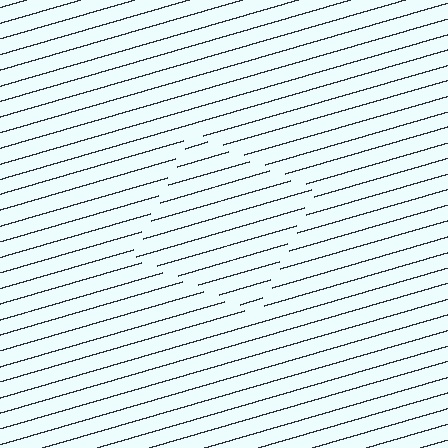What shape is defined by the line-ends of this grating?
An illusory square. The interior of the shape contains the same grating, shifted by half a period — the contour is defined by the phase discontinuity where line-ends from the inner and outer gratings abut.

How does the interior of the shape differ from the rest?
The interior of the shape contains the same grating, shifted by half a period — the contour is defined by the phase discontinuity where line-ends from the inner and outer gratings abut.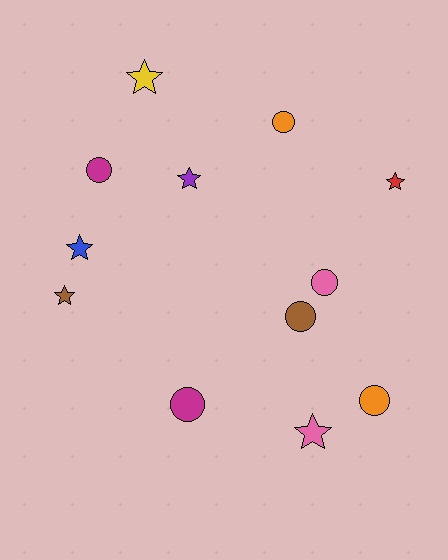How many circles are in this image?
There are 6 circles.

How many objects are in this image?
There are 12 objects.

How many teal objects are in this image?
There are no teal objects.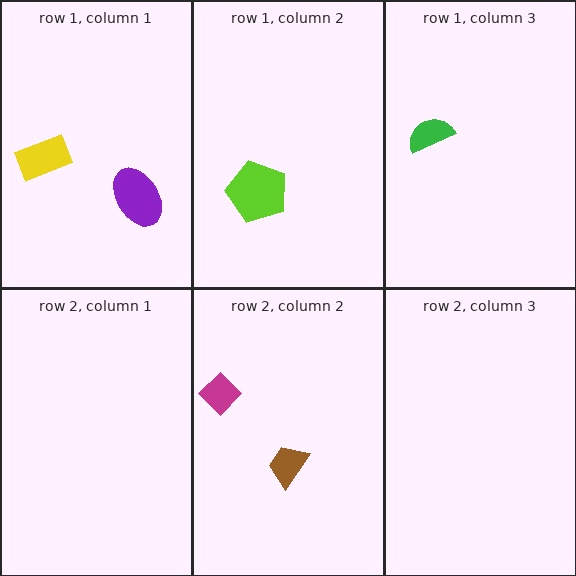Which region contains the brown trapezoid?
The row 2, column 2 region.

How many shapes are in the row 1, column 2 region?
1.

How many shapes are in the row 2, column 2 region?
2.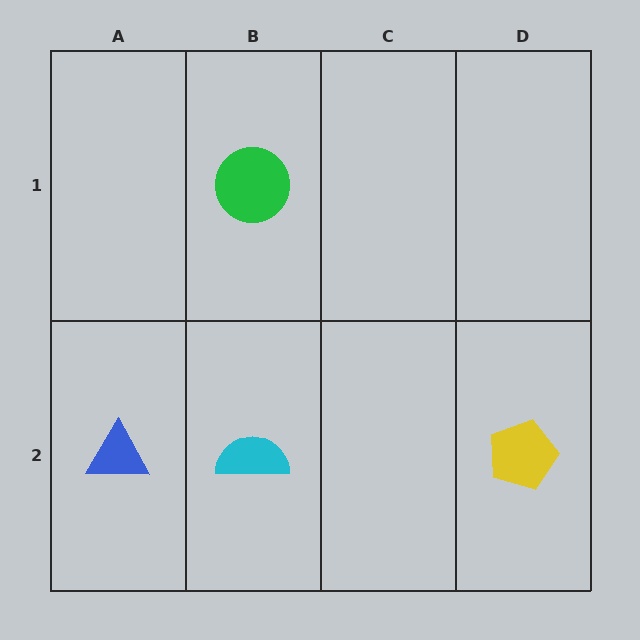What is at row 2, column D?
A yellow pentagon.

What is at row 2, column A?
A blue triangle.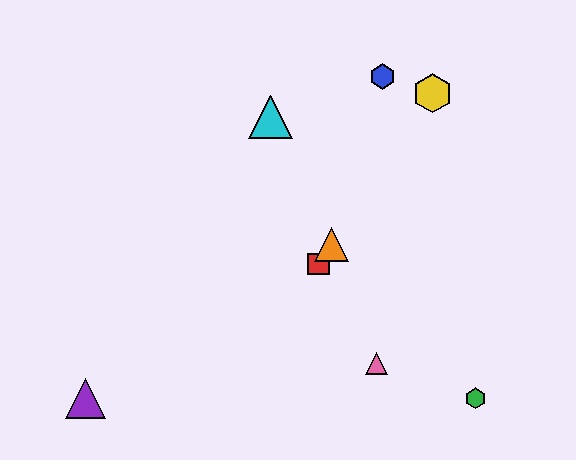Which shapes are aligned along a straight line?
The red square, the yellow hexagon, the orange triangle are aligned along a straight line.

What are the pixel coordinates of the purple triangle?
The purple triangle is at (86, 398).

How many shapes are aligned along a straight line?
3 shapes (the red square, the yellow hexagon, the orange triangle) are aligned along a straight line.